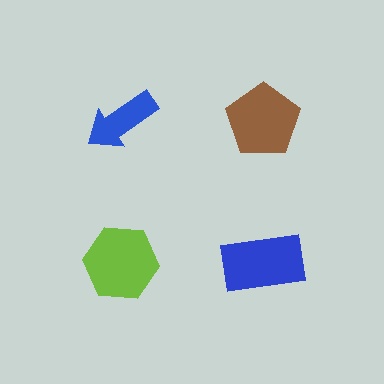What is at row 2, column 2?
A blue rectangle.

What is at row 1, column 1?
A blue arrow.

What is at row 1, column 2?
A brown pentagon.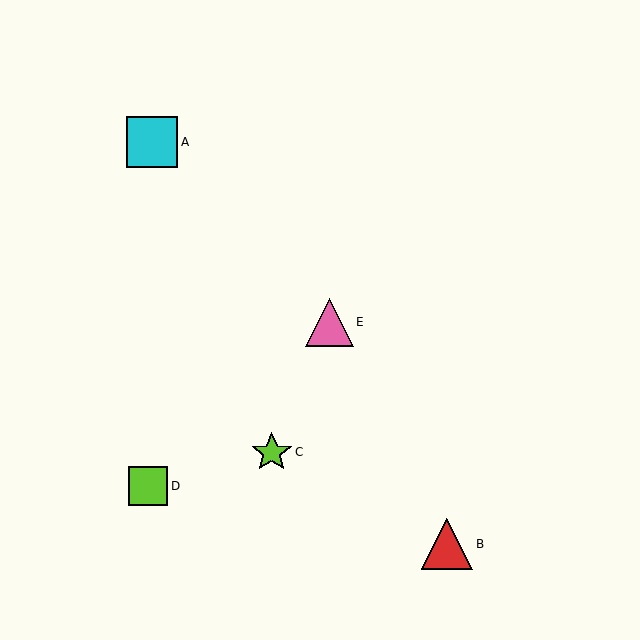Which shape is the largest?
The red triangle (labeled B) is the largest.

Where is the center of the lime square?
The center of the lime square is at (148, 486).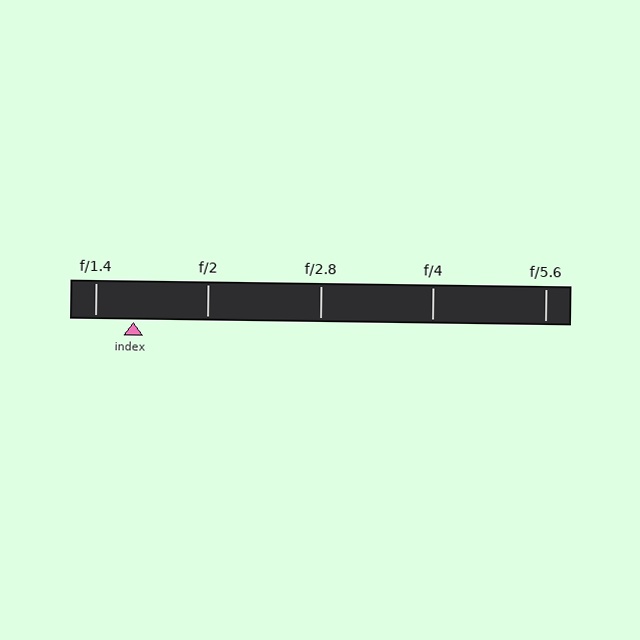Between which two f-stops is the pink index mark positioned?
The index mark is between f/1.4 and f/2.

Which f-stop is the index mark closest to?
The index mark is closest to f/1.4.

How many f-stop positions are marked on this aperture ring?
There are 5 f-stop positions marked.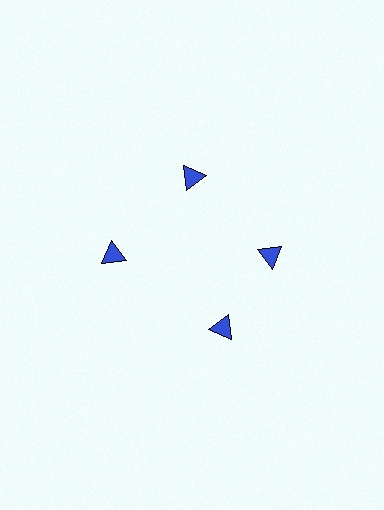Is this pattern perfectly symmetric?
No. The 4 blue triangles are arranged in a ring, but one element near the 6 o'clock position is rotated out of alignment along the ring, breaking the 4-fold rotational symmetry.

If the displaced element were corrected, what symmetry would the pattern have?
It would have 4-fold rotational symmetry — the pattern would map onto itself every 90 degrees.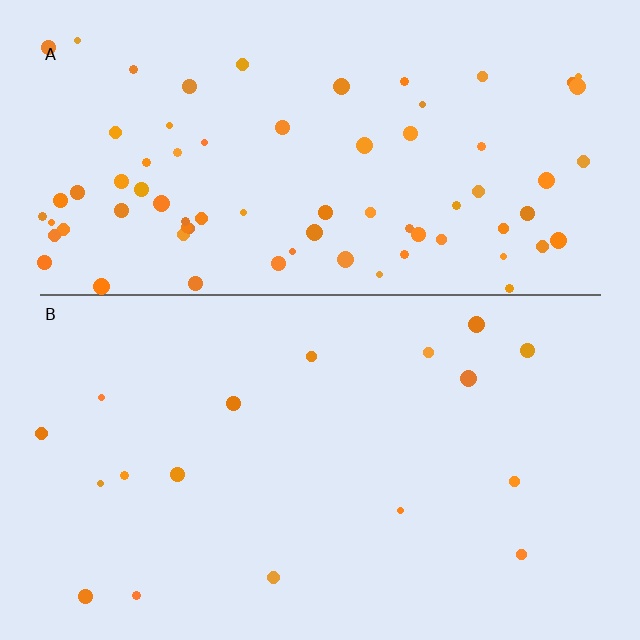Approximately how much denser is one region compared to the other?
Approximately 4.4× — region A over region B.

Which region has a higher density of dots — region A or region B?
A (the top).